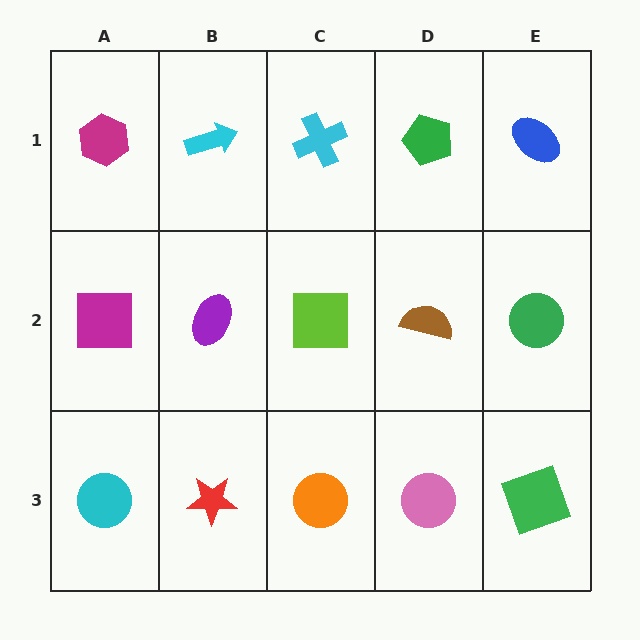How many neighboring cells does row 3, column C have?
3.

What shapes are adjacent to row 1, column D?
A brown semicircle (row 2, column D), a cyan cross (row 1, column C), a blue ellipse (row 1, column E).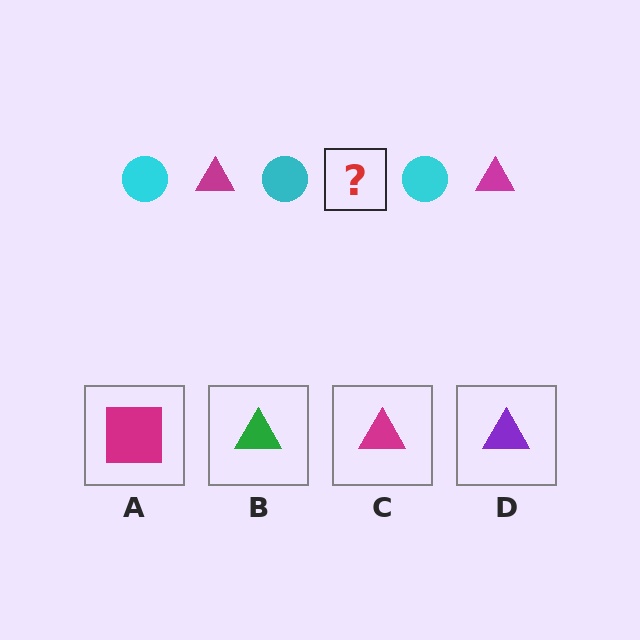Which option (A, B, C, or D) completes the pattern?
C.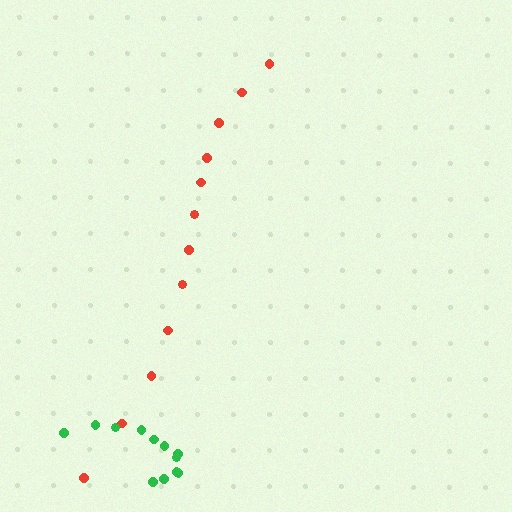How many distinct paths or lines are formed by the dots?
There are 2 distinct paths.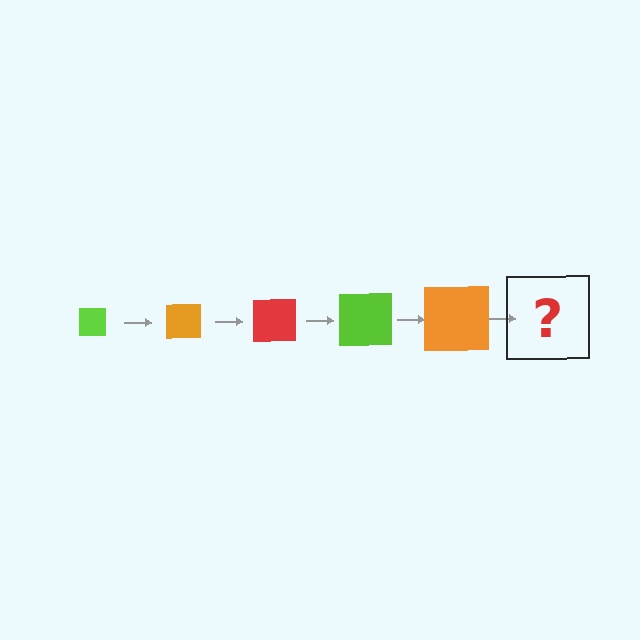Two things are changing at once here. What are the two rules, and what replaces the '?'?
The two rules are that the square grows larger each step and the color cycles through lime, orange, and red. The '?' should be a red square, larger than the previous one.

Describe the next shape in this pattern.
It should be a red square, larger than the previous one.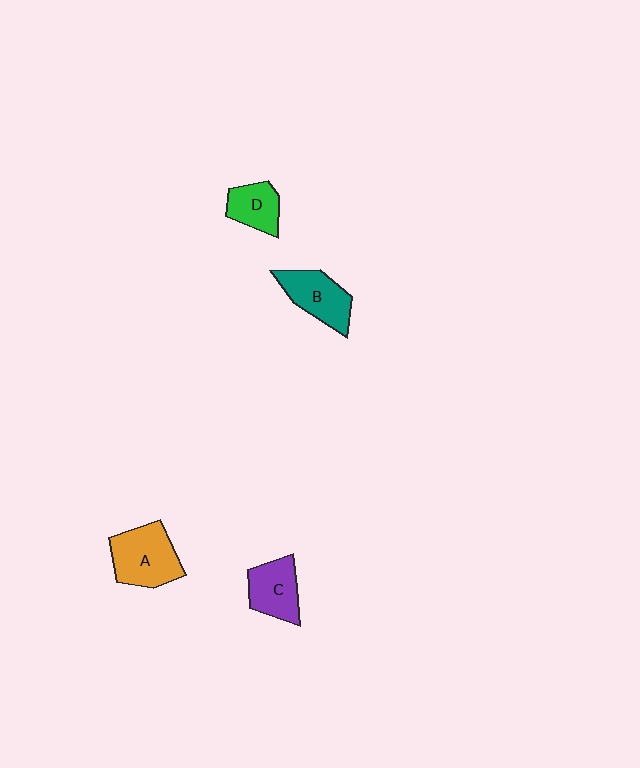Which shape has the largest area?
Shape A (orange).